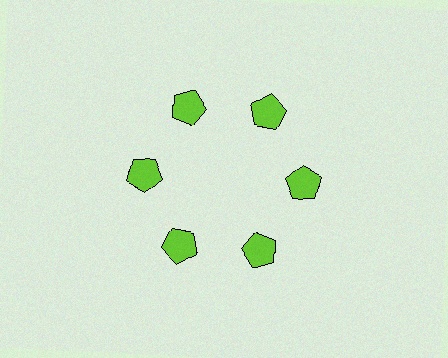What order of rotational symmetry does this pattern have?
This pattern has 6-fold rotational symmetry.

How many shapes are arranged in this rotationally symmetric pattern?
There are 12 shapes, arranged in 6 groups of 2.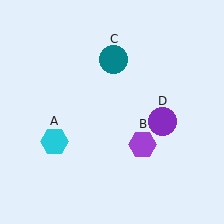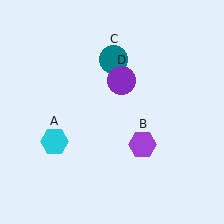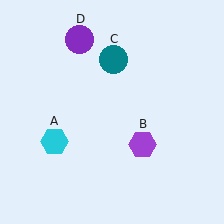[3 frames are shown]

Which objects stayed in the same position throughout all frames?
Cyan hexagon (object A) and purple hexagon (object B) and teal circle (object C) remained stationary.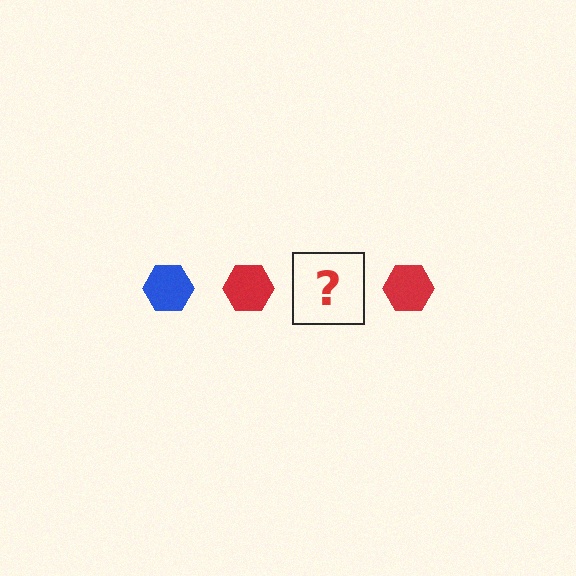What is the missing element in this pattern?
The missing element is a blue hexagon.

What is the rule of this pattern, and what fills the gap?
The rule is that the pattern cycles through blue, red hexagons. The gap should be filled with a blue hexagon.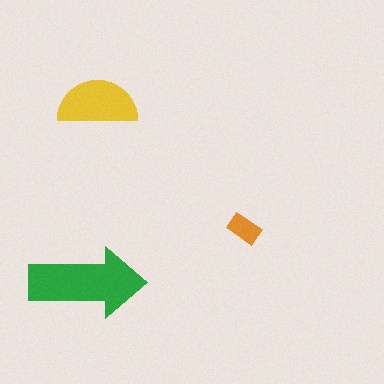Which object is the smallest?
The orange rectangle.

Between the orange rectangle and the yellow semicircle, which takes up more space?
The yellow semicircle.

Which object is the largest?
The green arrow.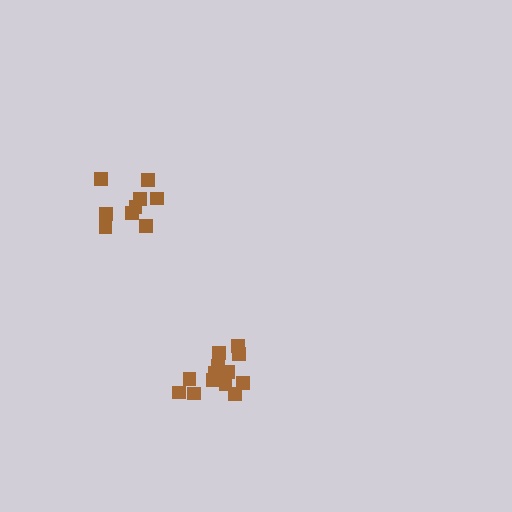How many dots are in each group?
Group 1: 9 dots, Group 2: 13 dots (22 total).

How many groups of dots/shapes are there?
There are 2 groups.